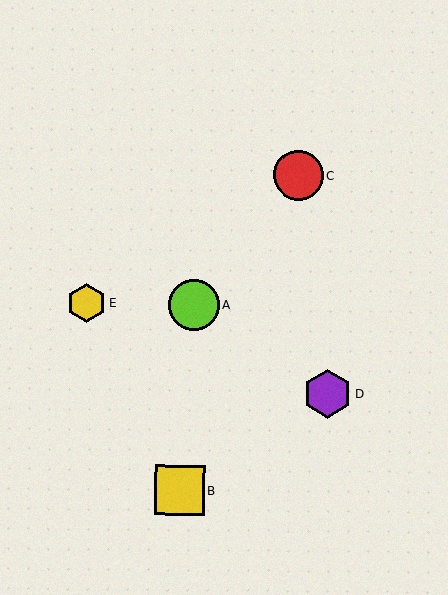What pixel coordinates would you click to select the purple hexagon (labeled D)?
Click at (328, 394) to select the purple hexagon D.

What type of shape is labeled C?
Shape C is a red circle.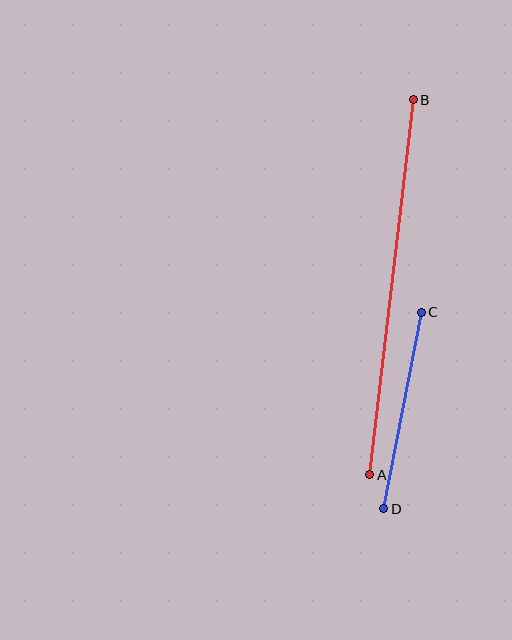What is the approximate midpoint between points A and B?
The midpoint is at approximately (392, 287) pixels.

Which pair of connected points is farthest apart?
Points A and B are farthest apart.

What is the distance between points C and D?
The distance is approximately 200 pixels.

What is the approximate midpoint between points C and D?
The midpoint is at approximately (402, 411) pixels.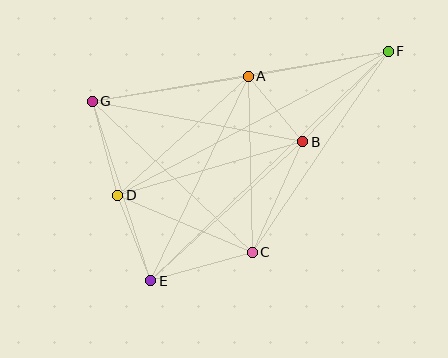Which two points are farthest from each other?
Points E and F are farthest from each other.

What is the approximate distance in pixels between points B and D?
The distance between B and D is approximately 193 pixels.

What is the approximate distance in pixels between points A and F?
The distance between A and F is approximately 143 pixels.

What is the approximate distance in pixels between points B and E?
The distance between B and E is approximately 206 pixels.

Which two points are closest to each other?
Points A and B are closest to each other.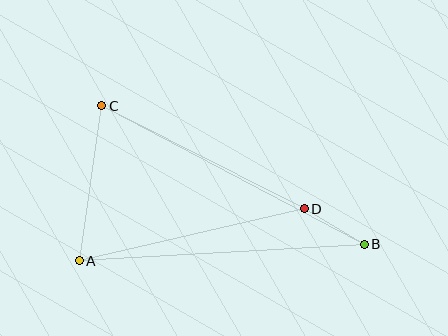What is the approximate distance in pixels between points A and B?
The distance between A and B is approximately 286 pixels.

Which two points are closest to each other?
Points B and D are closest to each other.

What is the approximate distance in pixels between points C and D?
The distance between C and D is approximately 227 pixels.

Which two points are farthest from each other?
Points B and C are farthest from each other.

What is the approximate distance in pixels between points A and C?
The distance between A and C is approximately 156 pixels.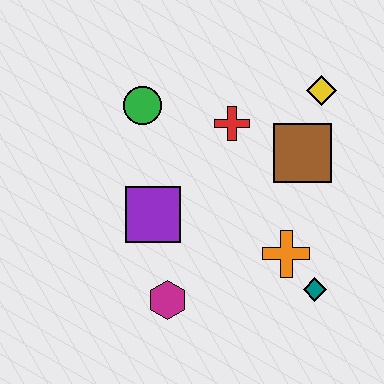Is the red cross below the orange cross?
No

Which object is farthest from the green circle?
The teal diamond is farthest from the green circle.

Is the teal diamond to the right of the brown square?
Yes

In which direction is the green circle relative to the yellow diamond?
The green circle is to the left of the yellow diamond.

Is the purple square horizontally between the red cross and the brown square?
No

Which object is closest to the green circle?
The red cross is closest to the green circle.